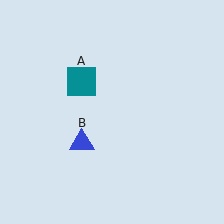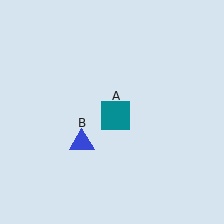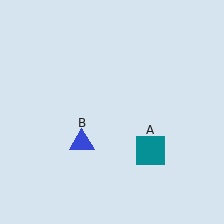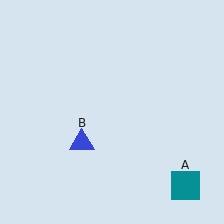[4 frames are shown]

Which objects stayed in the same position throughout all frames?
Blue triangle (object B) remained stationary.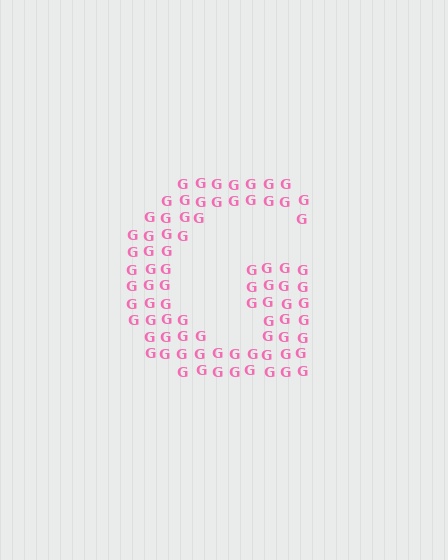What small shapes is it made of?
It is made of small letter G's.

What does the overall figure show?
The overall figure shows the letter G.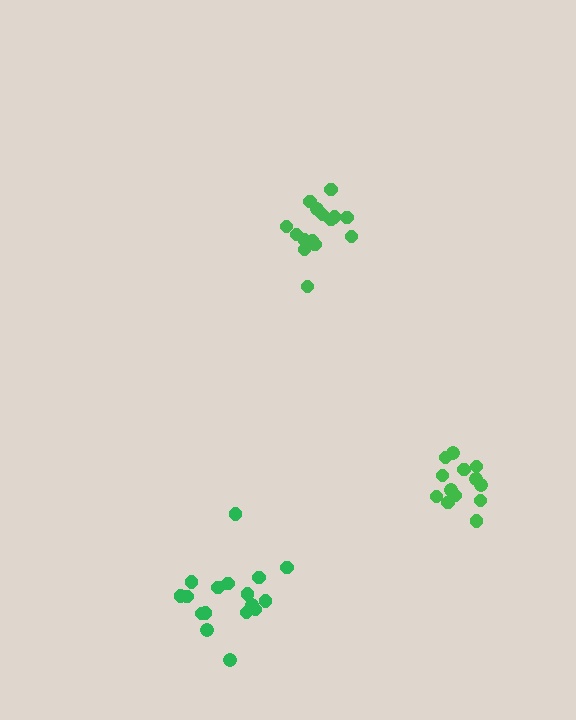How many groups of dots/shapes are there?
There are 3 groups.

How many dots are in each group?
Group 1: 15 dots, Group 2: 17 dots, Group 3: 14 dots (46 total).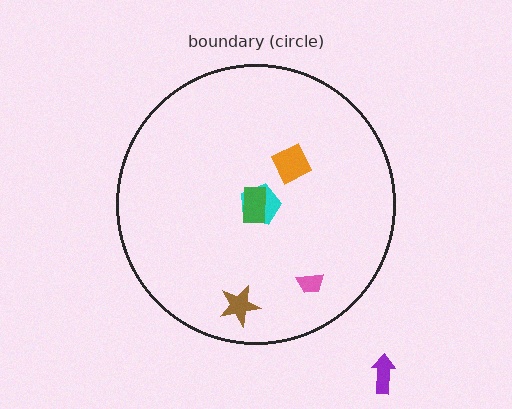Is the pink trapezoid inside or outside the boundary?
Inside.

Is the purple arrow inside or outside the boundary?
Outside.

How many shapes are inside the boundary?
5 inside, 1 outside.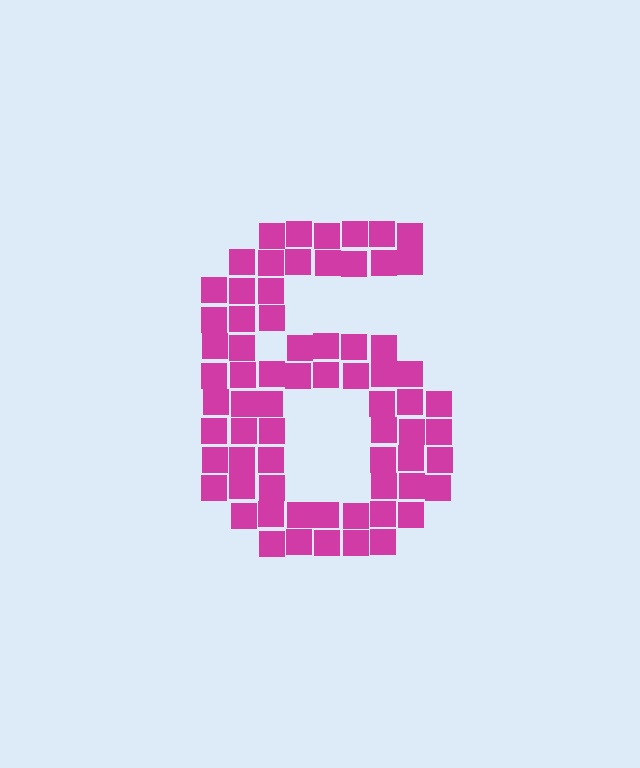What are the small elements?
The small elements are squares.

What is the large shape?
The large shape is the digit 6.